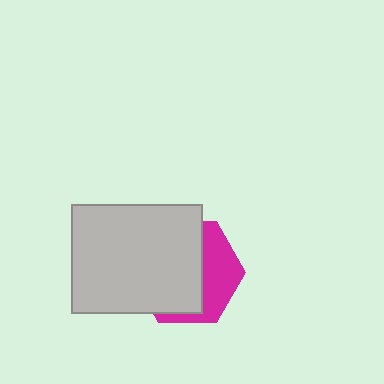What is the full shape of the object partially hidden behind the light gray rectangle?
The partially hidden object is a magenta hexagon.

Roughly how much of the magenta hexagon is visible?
A small part of it is visible (roughly 37%).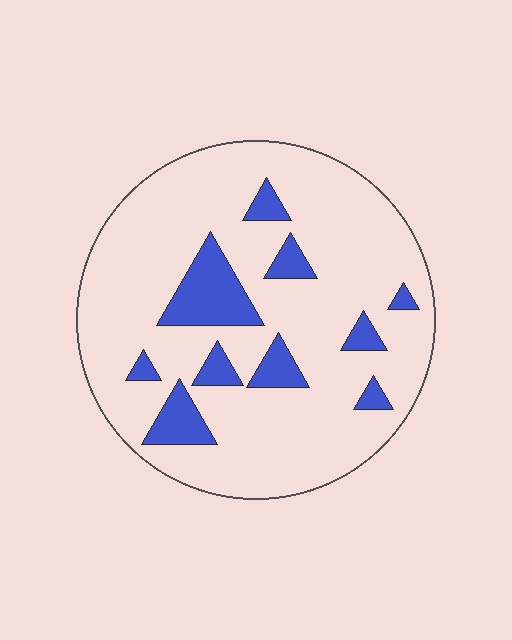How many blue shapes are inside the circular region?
10.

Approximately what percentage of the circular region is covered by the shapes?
Approximately 15%.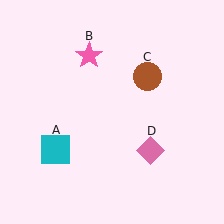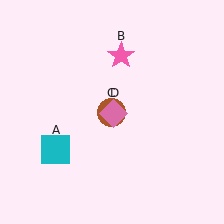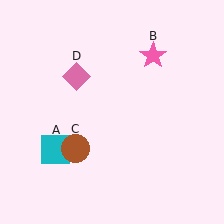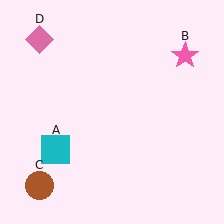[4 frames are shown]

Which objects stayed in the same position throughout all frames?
Cyan square (object A) remained stationary.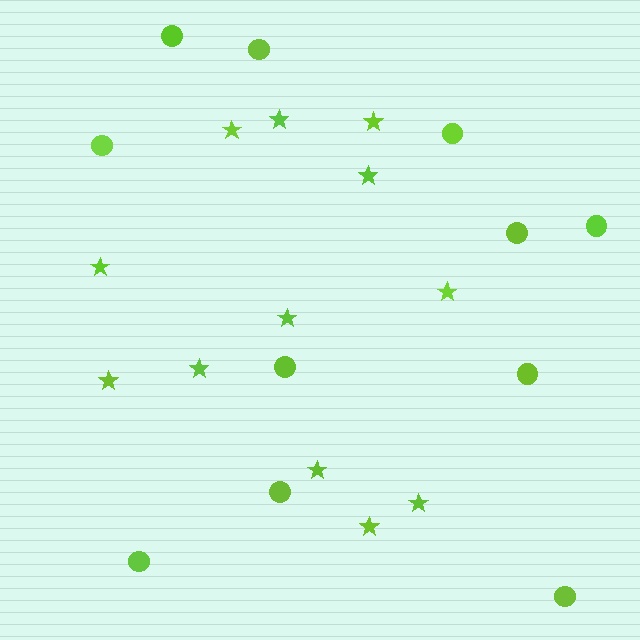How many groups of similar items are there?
There are 2 groups: one group of stars (12) and one group of circles (11).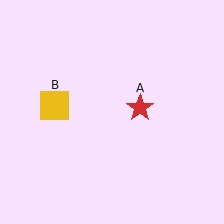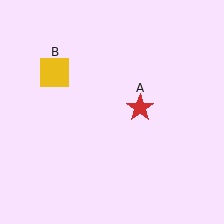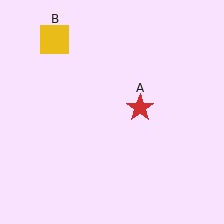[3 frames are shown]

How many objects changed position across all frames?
1 object changed position: yellow square (object B).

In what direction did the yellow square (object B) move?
The yellow square (object B) moved up.